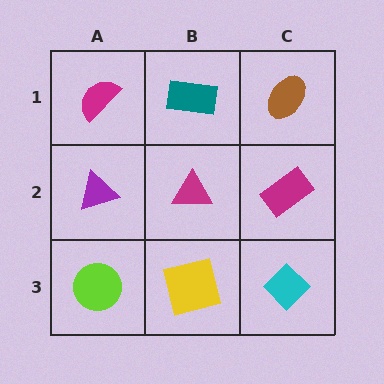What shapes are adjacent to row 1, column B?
A magenta triangle (row 2, column B), a magenta semicircle (row 1, column A), a brown ellipse (row 1, column C).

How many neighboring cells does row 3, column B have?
3.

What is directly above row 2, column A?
A magenta semicircle.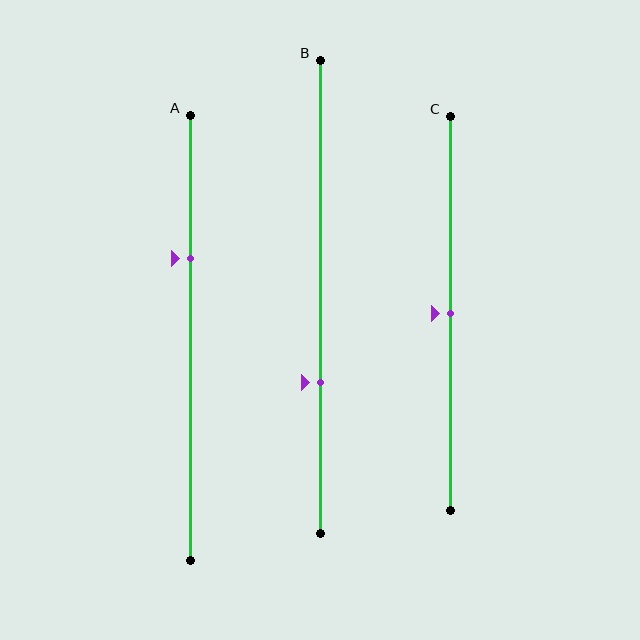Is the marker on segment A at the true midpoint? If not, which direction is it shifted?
No, the marker on segment A is shifted upward by about 18% of the segment length.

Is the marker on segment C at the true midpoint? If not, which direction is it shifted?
Yes, the marker on segment C is at the true midpoint.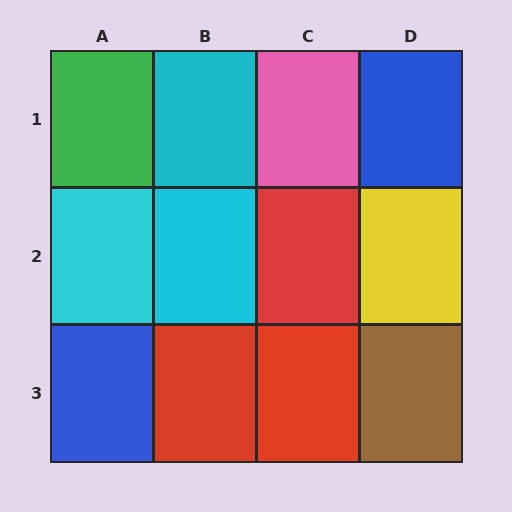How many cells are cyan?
3 cells are cyan.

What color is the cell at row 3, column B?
Red.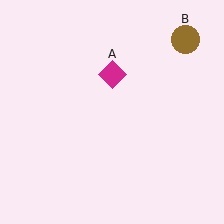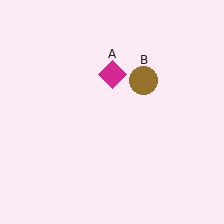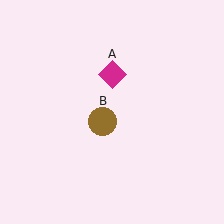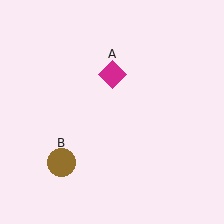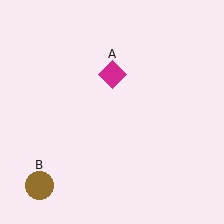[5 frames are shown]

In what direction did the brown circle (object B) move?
The brown circle (object B) moved down and to the left.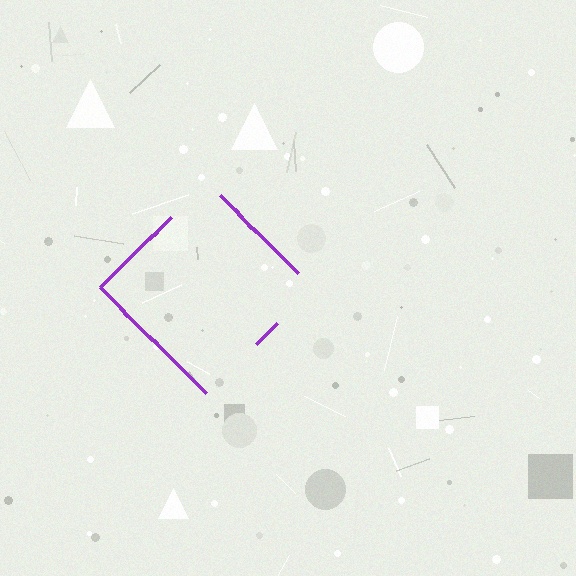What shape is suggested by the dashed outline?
The dashed outline suggests a diamond.